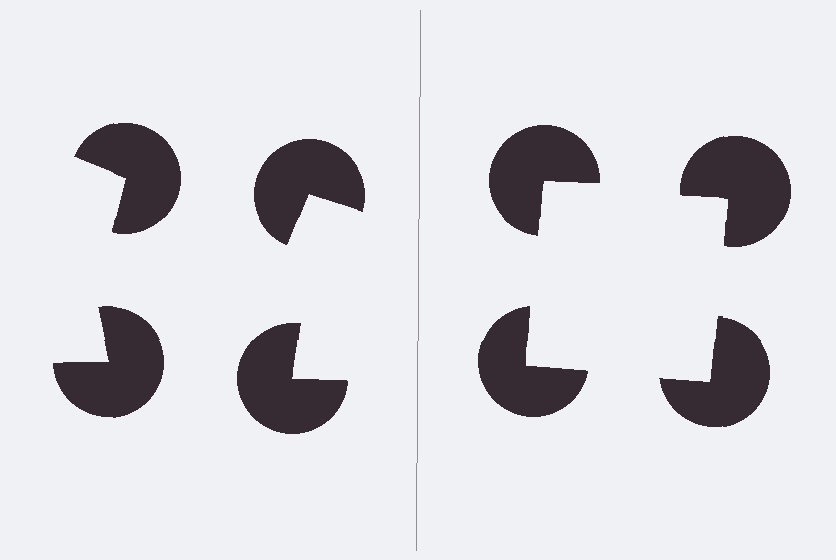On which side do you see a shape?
An illusory square appears on the right side. On the left side the wedge cuts are rotated, so no coherent shape forms.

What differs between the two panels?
The pac-man discs are positioned identically on both sides; only the wedge orientations differ. On the right they align to a square; on the left they are misaligned.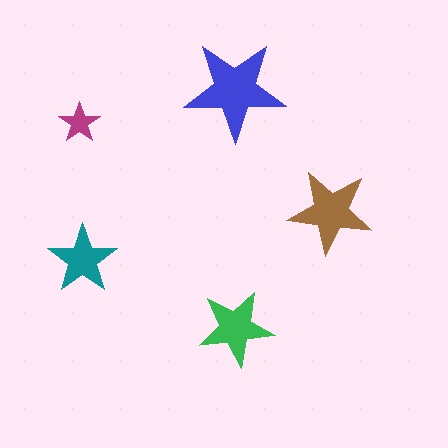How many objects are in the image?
There are 5 objects in the image.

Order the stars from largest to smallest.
the blue one, the brown one, the green one, the teal one, the magenta one.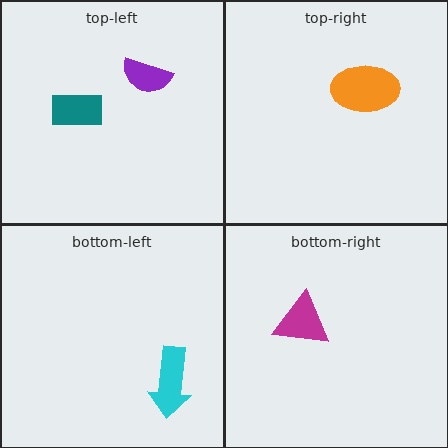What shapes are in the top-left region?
The teal rectangle, the purple semicircle.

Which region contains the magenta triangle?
The bottom-right region.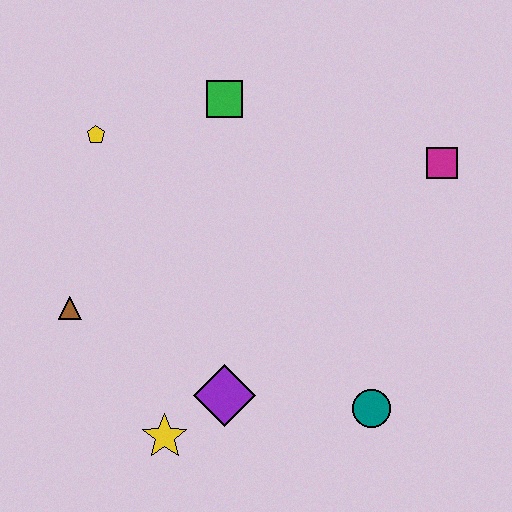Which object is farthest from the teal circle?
The yellow pentagon is farthest from the teal circle.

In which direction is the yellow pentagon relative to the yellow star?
The yellow pentagon is above the yellow star.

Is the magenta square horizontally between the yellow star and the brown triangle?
No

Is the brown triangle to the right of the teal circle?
No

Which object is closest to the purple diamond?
The yellow star is closest to the purple diamond.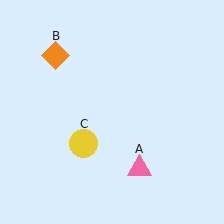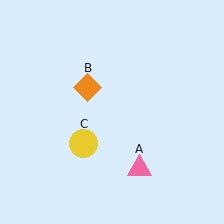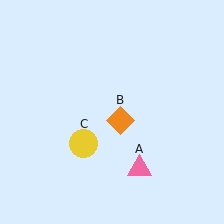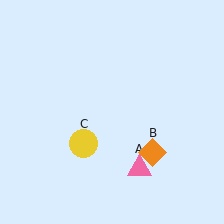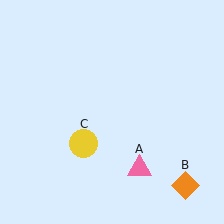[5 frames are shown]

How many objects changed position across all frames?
1 object changed position: orange diamond (object B).